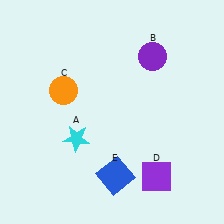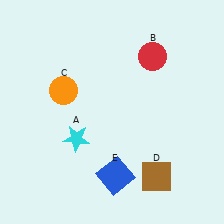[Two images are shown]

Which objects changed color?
B changed from purple to red. D changed from purple to brown.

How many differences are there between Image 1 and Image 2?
There are 2 differences between the two images.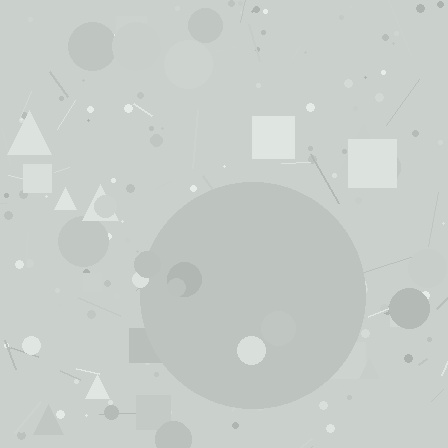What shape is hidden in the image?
A circle is hidden in the image.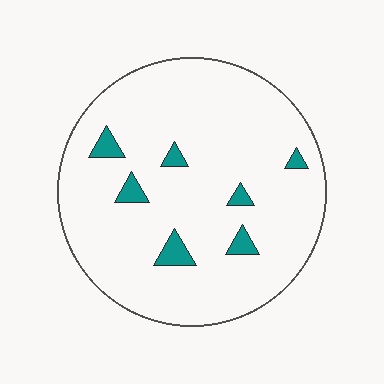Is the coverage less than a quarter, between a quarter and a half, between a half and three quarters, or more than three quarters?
Less than a quarter.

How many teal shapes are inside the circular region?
7.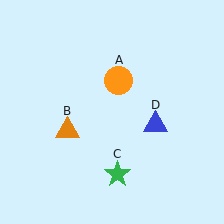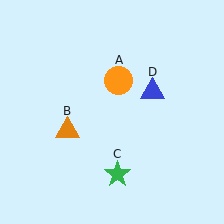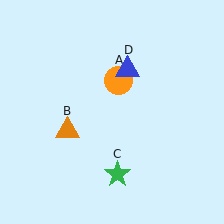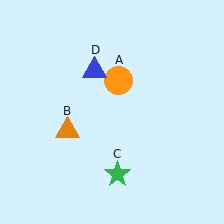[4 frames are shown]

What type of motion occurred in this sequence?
The blue triangle (object D) rotated counterclockwise around the center of the scene.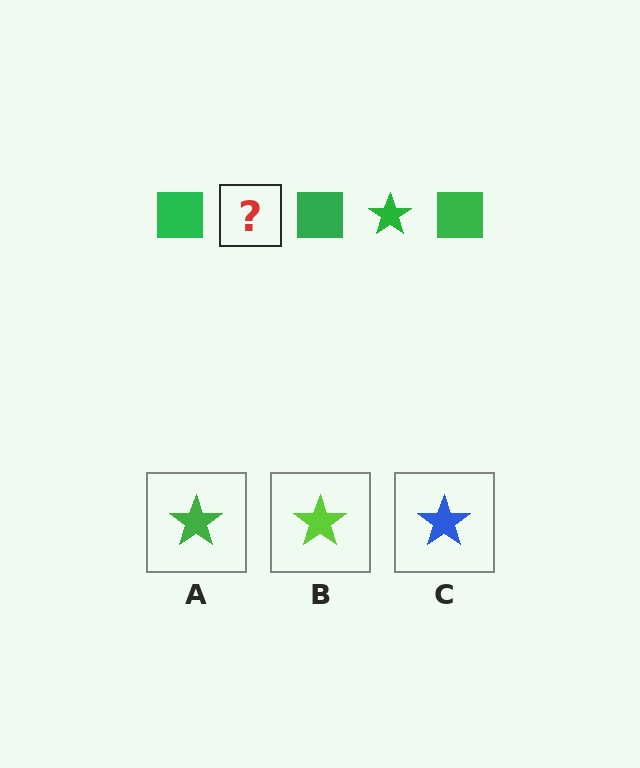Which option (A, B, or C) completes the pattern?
A.